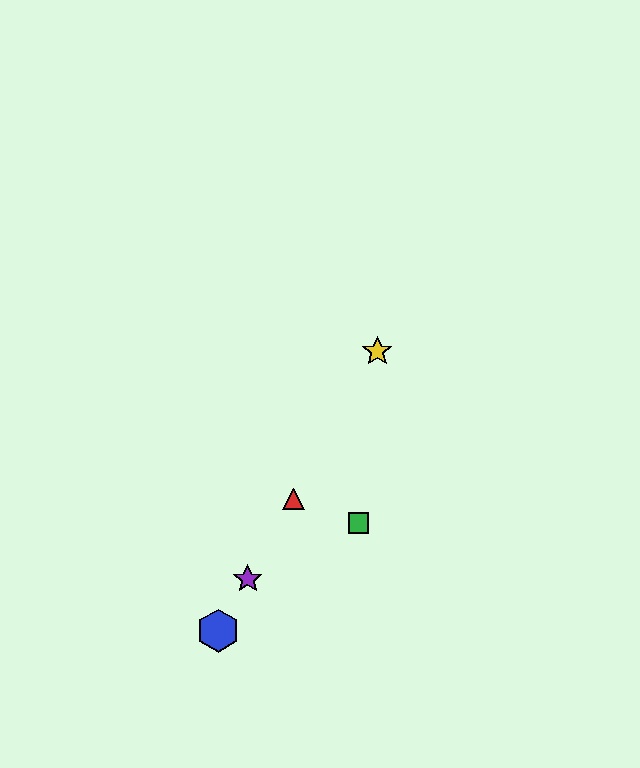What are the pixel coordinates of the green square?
The green square is at (359, 523).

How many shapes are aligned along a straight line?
4 shapes (the red triangle, the blue hexagon, the yellow star, the purple star) are aligned along a straight line.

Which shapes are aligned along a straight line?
The red triangle, the blue hexagon, the yellow star, the purple star are aligned along a straight line.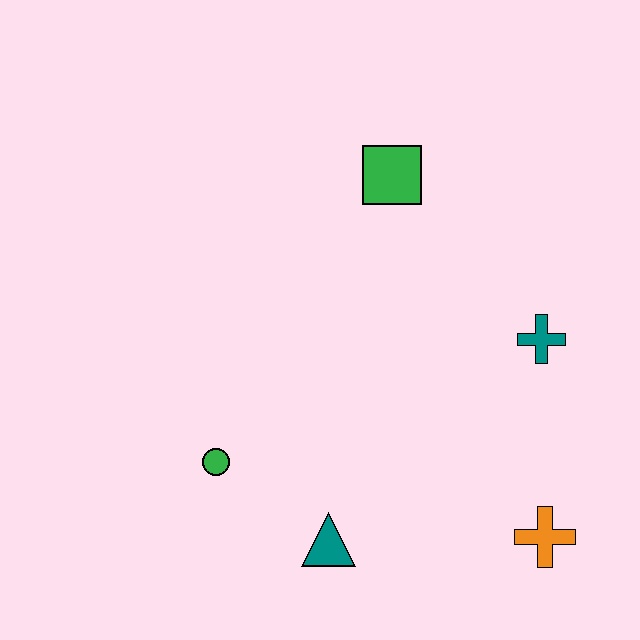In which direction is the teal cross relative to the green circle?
The teal cross is to the right of the green circle.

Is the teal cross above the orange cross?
Yes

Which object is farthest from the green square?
The orange cross is farthest from the green square.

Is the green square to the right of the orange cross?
No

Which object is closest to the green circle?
The teal triangle is closest to the green circle.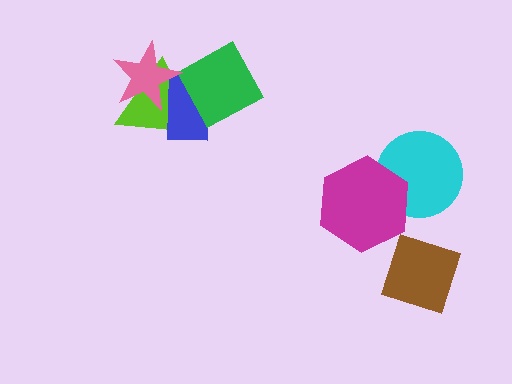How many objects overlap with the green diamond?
2 objects overlap with the green diamond.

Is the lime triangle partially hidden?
Yes, it is partially covered by another shape.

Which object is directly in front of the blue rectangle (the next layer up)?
The green diamond is directly in front of the blue rectangle.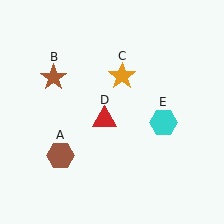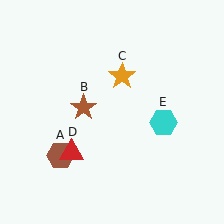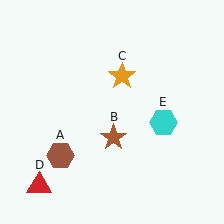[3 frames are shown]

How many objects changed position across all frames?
2 objects changed position: brown star (object B), red triangle (object D).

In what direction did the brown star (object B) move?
The brown star (object B) moved down and to the right.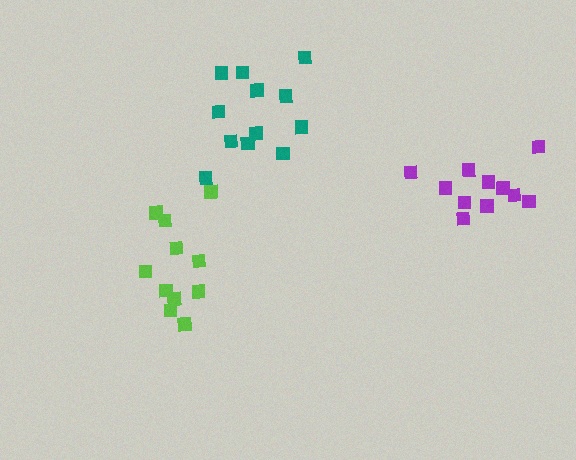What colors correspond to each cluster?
The clusters are colored: teal, purple, lime.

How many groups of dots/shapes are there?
There are 3 groups.